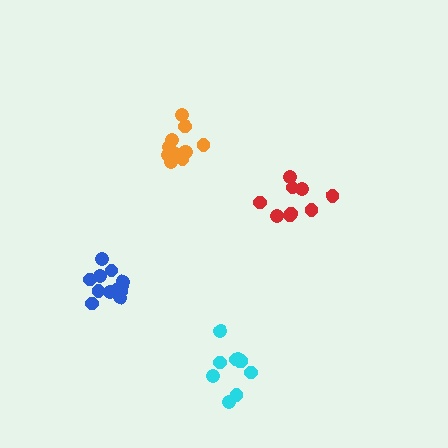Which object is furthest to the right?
The red cluster is rightmost.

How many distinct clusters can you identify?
There are 4 distinct clusters.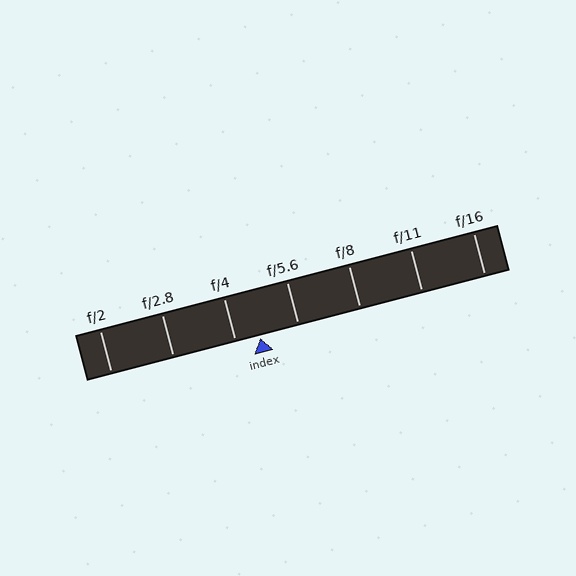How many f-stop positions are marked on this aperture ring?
There are 7 f-stop positions marked.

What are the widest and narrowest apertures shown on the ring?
The widest aperture shown is f/2 and the narrowest is f/16.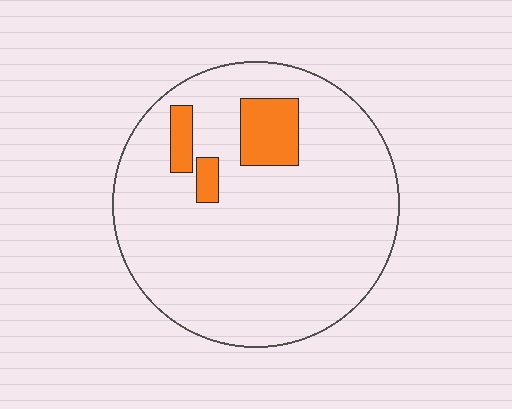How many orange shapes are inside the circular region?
3.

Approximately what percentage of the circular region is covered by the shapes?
Approximately 10%.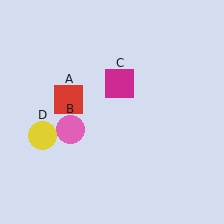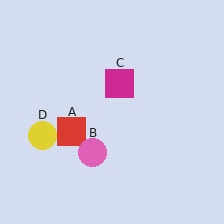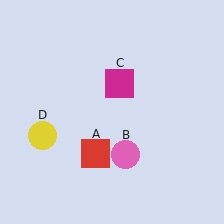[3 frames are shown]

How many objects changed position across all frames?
2 objects changed position: red square (object A), pink circle (object B).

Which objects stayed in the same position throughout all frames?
Magenta square (object C) and yellow circle (object D) remained stationary.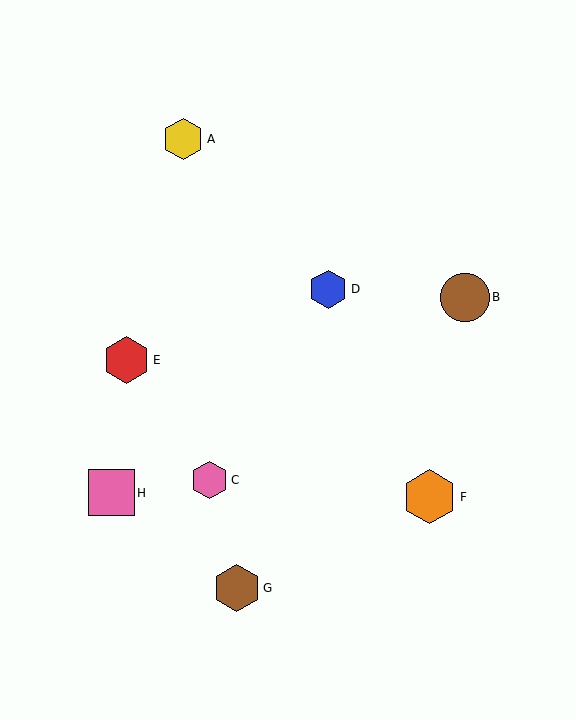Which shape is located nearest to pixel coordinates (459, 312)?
The brown circle (labeled B) at (465, 297) is nearest to that location.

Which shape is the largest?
The orange hexagon (labeled F) is the largest.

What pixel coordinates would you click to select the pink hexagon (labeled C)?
Click at (210, 480) to select the pink hexagon C.